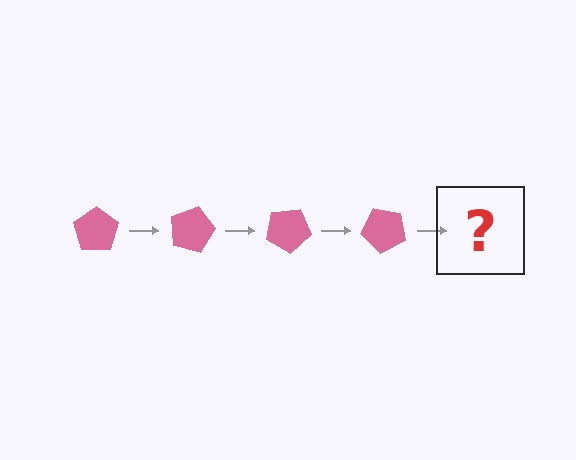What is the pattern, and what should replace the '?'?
The pattern is that the pentagon rotates 15 degrees each step. The '?' should be a pink pentagon rotated 60 degrees.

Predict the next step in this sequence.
The next step is a pink pentagon rotated 60 degrees.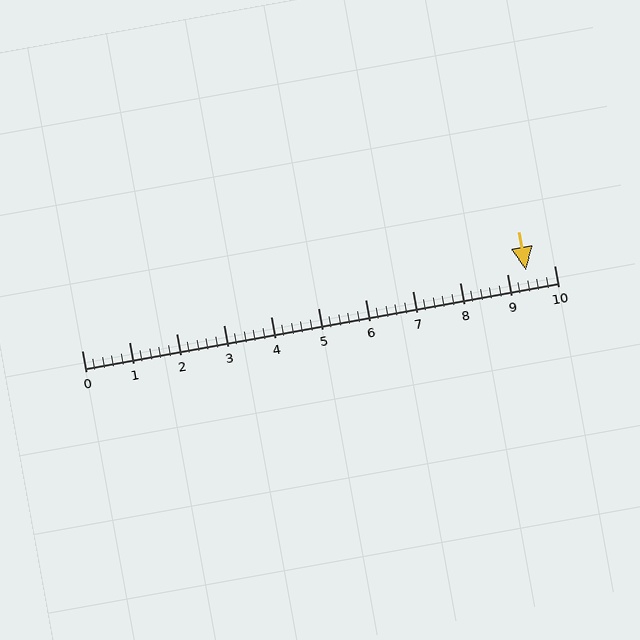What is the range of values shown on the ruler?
The ruler shows values from 0 to 10.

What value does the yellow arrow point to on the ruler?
The yellow arrow points to approximately 9.4.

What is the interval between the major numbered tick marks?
The major tick marks are spaced 1 units apart.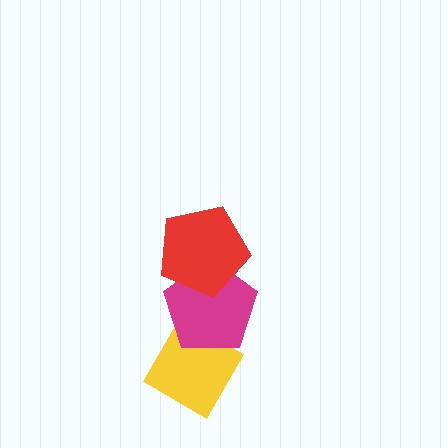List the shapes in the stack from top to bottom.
From top to bottom: the red pentagon, the magenta pentagon, the yellow diamond.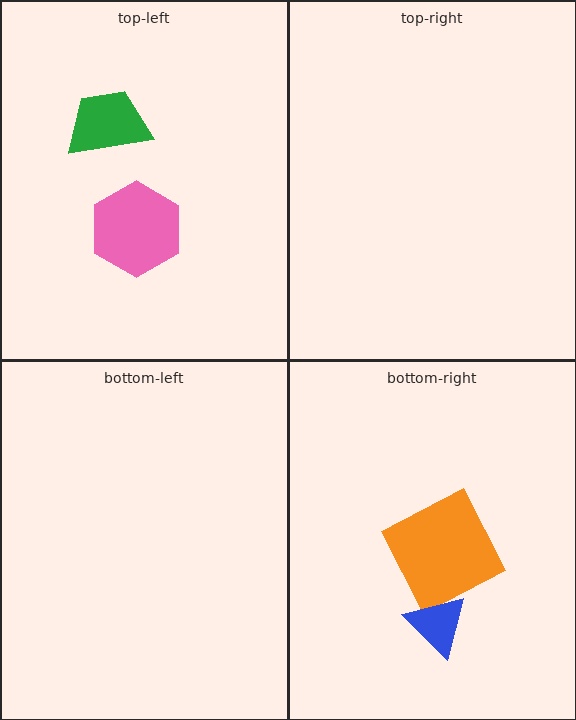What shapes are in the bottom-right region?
The orange square, the blue triangle.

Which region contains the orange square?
The bottom-right region.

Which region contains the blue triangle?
The bottom-right region.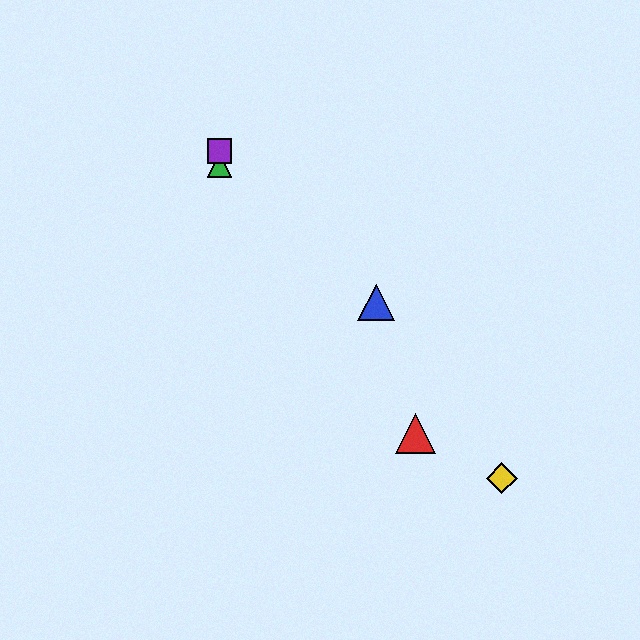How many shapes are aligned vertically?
2 shapes (the green triangle, the purple square) are aligned vertically.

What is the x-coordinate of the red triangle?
The red triangle is at x≈416.